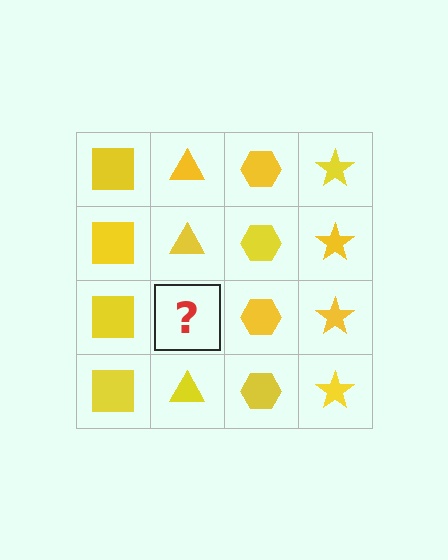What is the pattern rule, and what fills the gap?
The rule is that each column has a consistent shape. The gap should be filled with a yellow triangle.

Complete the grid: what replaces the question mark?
The question mark should be replaced with a yellow triangle.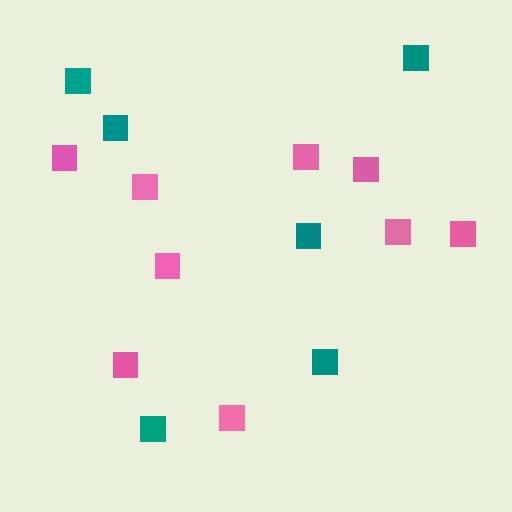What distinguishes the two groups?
There are 2 groups: one group of teal squares (6) and one group of pink squares (9).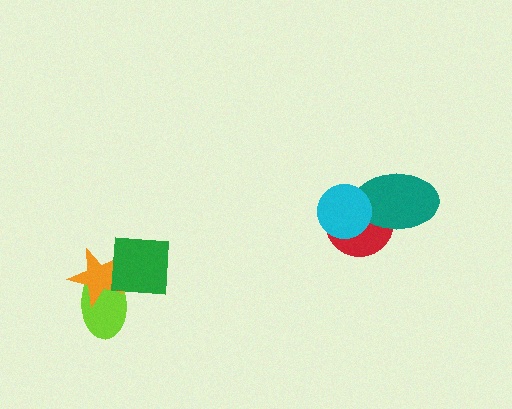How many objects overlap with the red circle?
2 objects overlap with the red circle.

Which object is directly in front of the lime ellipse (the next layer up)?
The orange star is directly in front of the lime ellipse.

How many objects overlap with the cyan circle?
2 objects overlap with the cyan circle.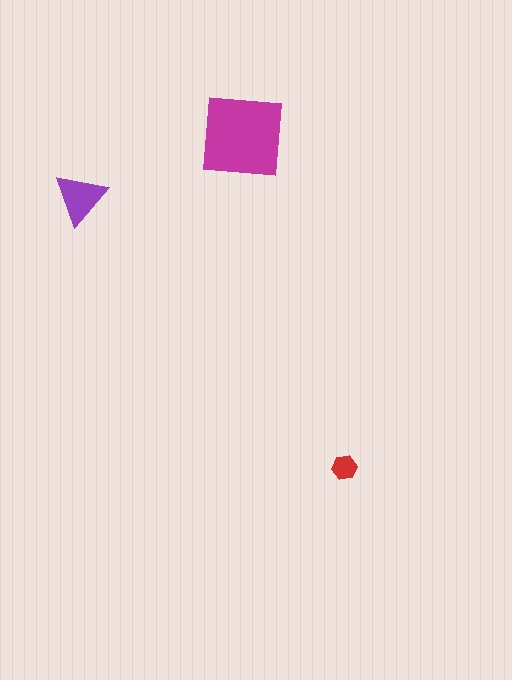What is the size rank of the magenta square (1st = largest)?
1st.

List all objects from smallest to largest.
The red hexagon, the purple triangle, the magenta square.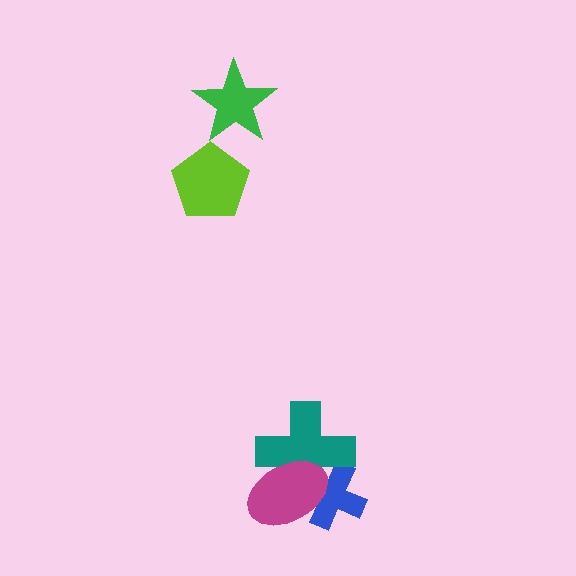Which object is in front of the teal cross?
The magenta ellipse is in front of the teal cross.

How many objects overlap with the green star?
0 objects overlap with the green star.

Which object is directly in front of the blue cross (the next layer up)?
The teal cross is directly in front of the blue cross.